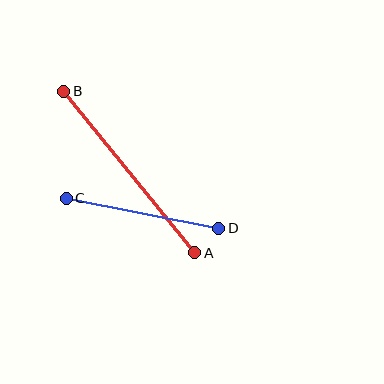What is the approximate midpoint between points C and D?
The midpoint is at approximately (143, 213) pixels.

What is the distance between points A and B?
The distance is approximately 208 pixels.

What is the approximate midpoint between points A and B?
The midpoint is at approximately (129, 172) pixels.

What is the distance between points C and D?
The distance is approximately 156 pixels.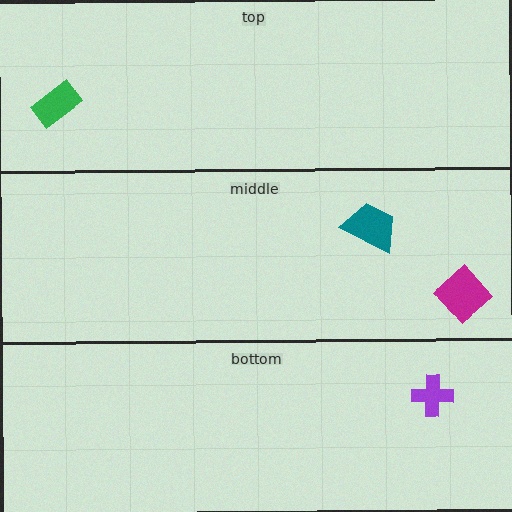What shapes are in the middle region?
The magenta diamond, the teal trapezoid.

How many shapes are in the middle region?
2.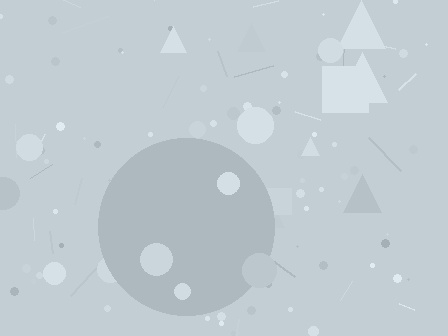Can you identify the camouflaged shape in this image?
The camouflaged shape is a circle.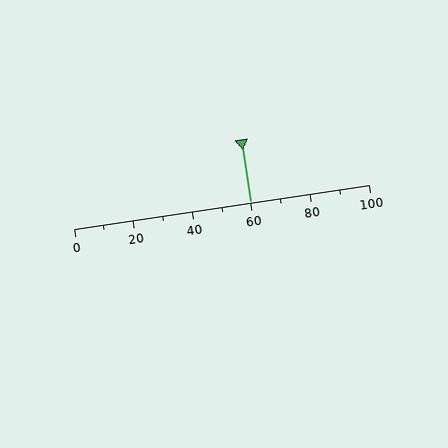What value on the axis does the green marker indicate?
The marker indicates approximately 60.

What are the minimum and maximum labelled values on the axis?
The axis runs from 0 to 100.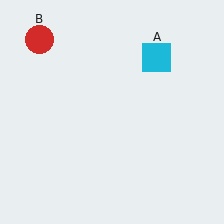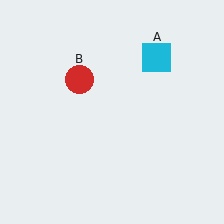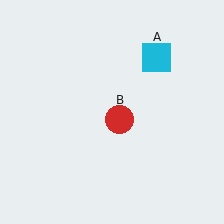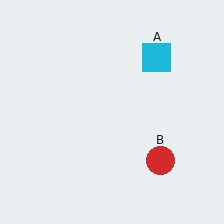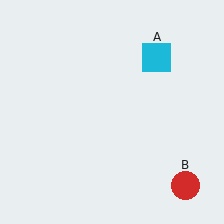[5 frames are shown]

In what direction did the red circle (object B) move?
The red circle (object B) moved down and to the right.